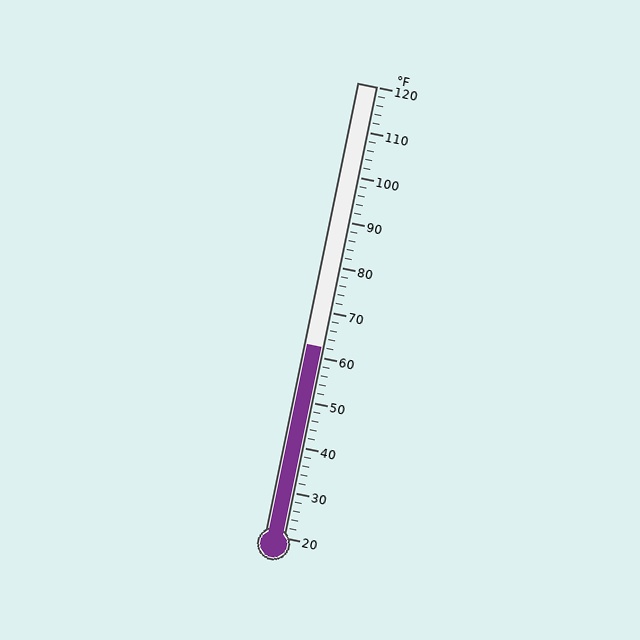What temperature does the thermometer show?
The thermometer shows approximately 62°F.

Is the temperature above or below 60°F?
The temperature is above 60°F.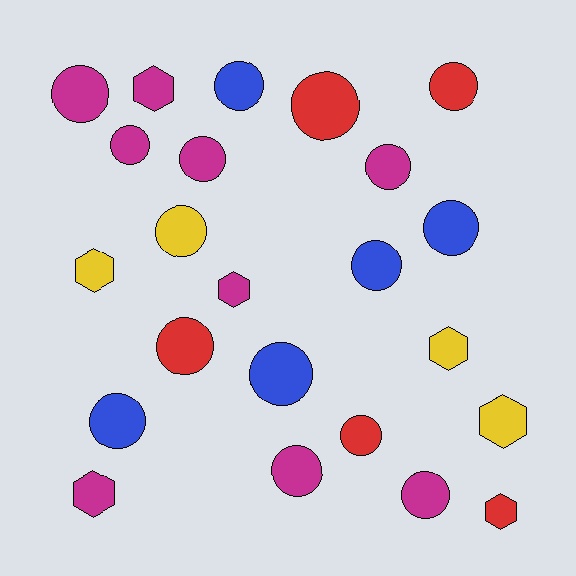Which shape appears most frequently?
Circle, with 16 objects.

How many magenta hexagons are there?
There are 3 magenta hexagons.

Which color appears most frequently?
Magenta, with 9 objects.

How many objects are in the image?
There are 23 objects.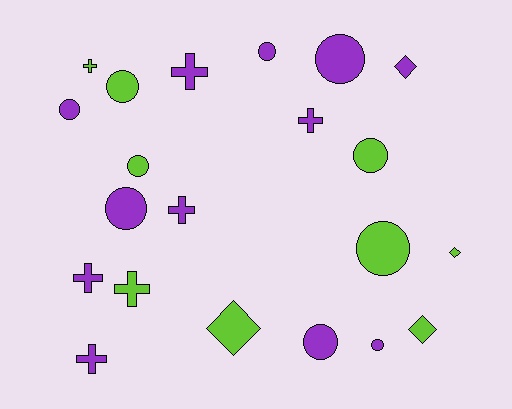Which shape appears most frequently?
Circle, with 10 objects.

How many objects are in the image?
There are 21 objects.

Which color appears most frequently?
Purple, with 12 objects.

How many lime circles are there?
There are 4 lime circles.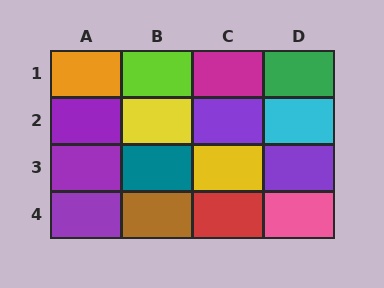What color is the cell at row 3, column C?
Yellow.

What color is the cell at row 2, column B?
Yellow.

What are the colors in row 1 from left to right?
Orange, lime, magenta, green.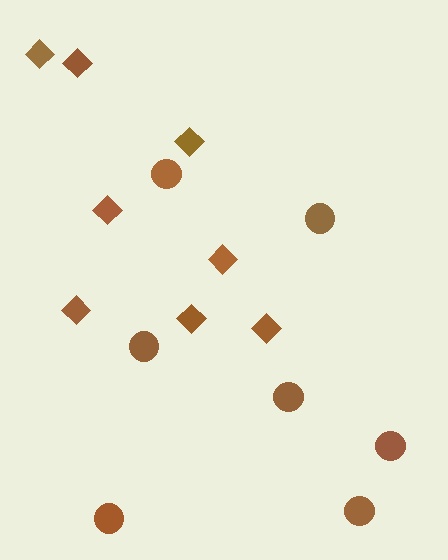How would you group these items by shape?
There are 2 groups: one group of circles (7) and one group of diamonds (8).